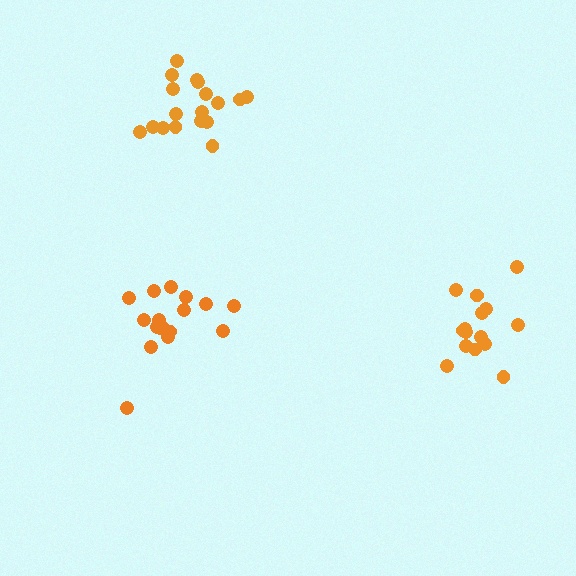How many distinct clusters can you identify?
There are 3 distinct clusters.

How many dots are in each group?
Group 1: 17 dots, Group 2: 15 dots, Group 3: 18 dots (50 total).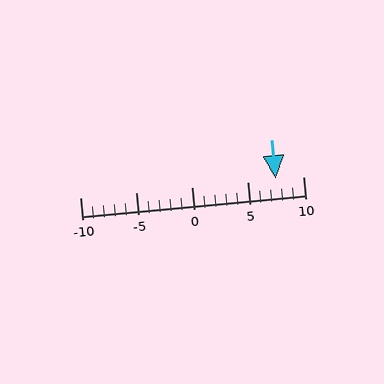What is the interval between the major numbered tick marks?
The major tick marks are spaced 5 units apart.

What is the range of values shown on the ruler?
The ruler shows values from -10 to 10.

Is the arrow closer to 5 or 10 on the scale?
The arrow is closer to 10.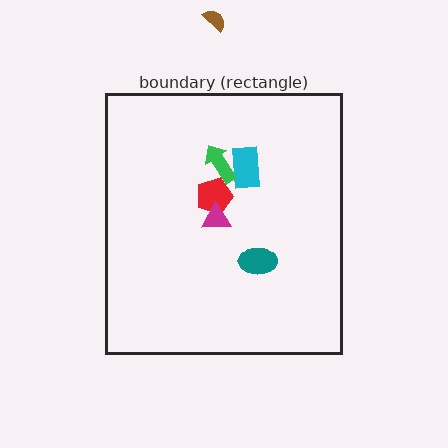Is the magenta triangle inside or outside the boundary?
Inside.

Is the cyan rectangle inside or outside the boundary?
Inside.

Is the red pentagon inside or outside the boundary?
Inside.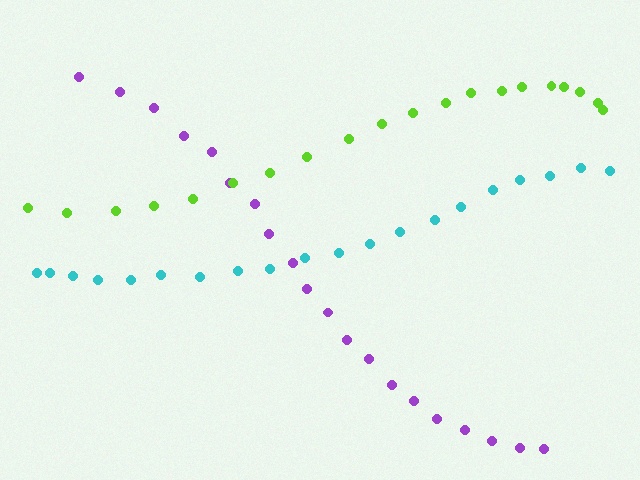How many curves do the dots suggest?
There are 3 distinct paths.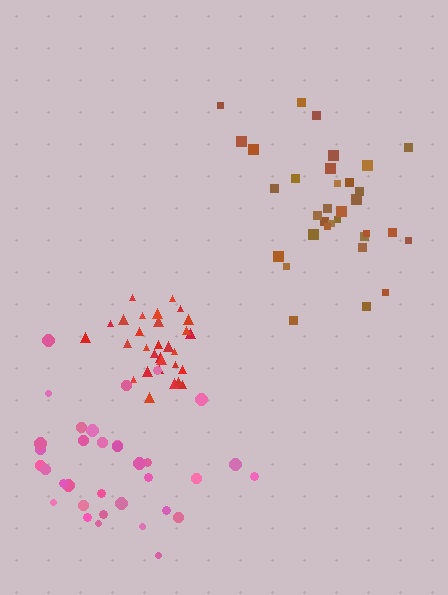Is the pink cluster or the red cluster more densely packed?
Red.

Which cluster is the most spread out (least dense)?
Pink.